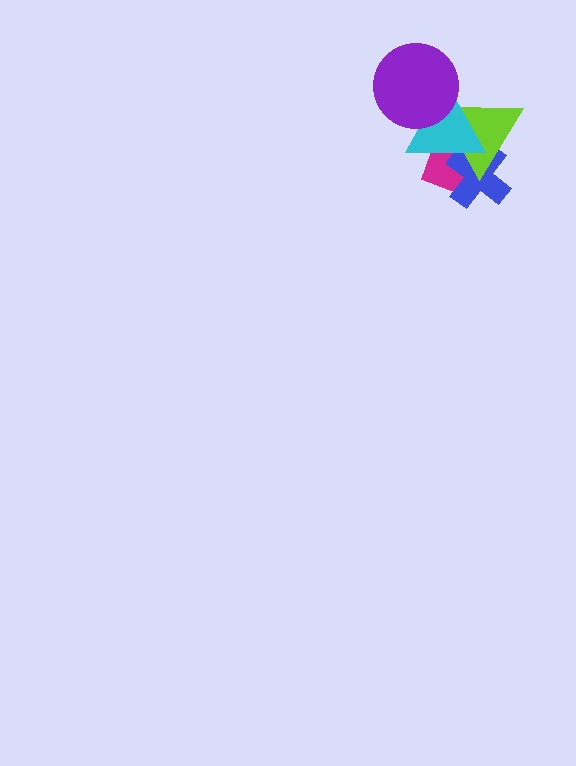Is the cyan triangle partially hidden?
Yes, it is partially covered by another shape.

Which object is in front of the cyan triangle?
The purple circle is in front of the cyan triangle.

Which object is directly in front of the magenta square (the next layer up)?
The blue cross is directly in front of the magenta square.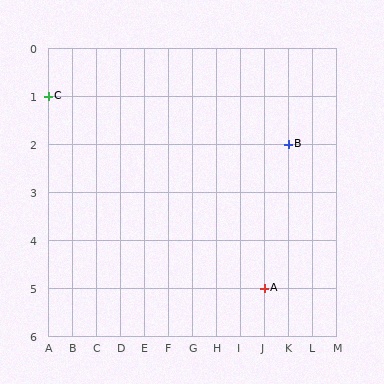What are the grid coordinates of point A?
Point A is at grid coordinates (J, 5).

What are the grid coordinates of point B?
Point B is at grid coordinates (K, 2).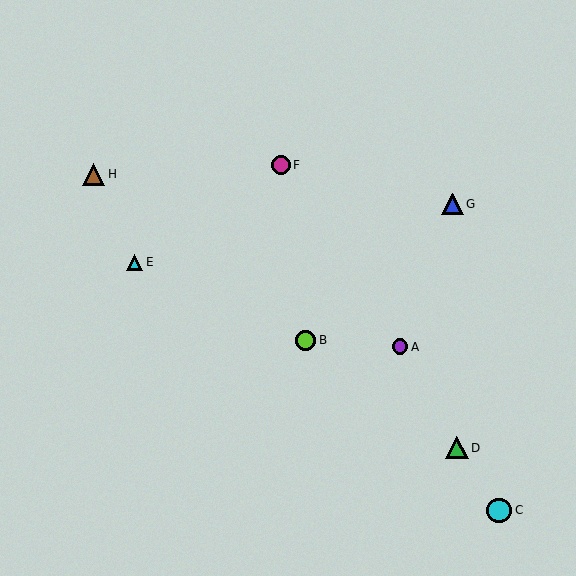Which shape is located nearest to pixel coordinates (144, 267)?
The cyan triangle (labeled E) at (135, 262) is nearest to that location.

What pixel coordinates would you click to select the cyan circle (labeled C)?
Click at (499, 510) to select the cyan circle C.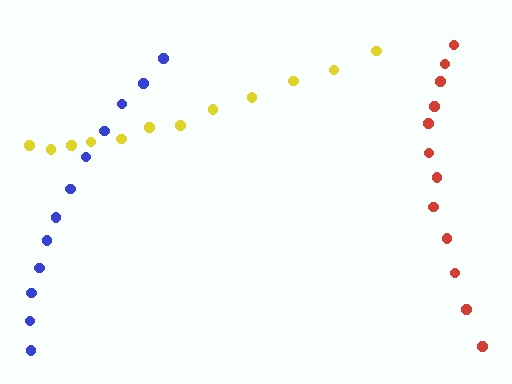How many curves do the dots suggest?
There are 3 distinct paths.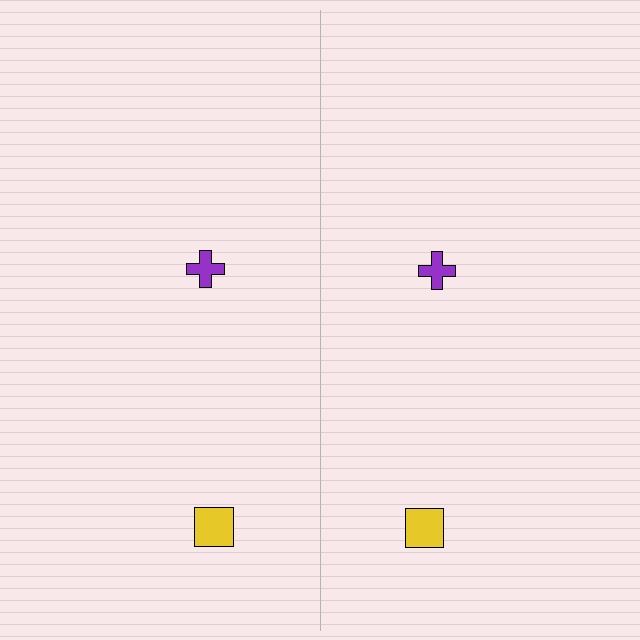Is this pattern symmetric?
Yes, this pattern has bilateral (reflection) symmetry.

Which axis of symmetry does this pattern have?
The pattern has a vertical axis of symmetry running through the center of the image.